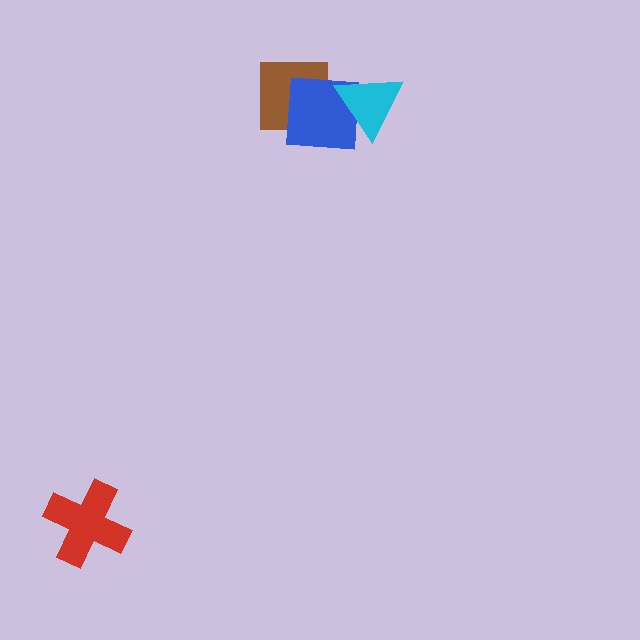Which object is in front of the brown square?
The blue square is in front of the brown square.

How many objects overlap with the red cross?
0 objects overlap with the red cross.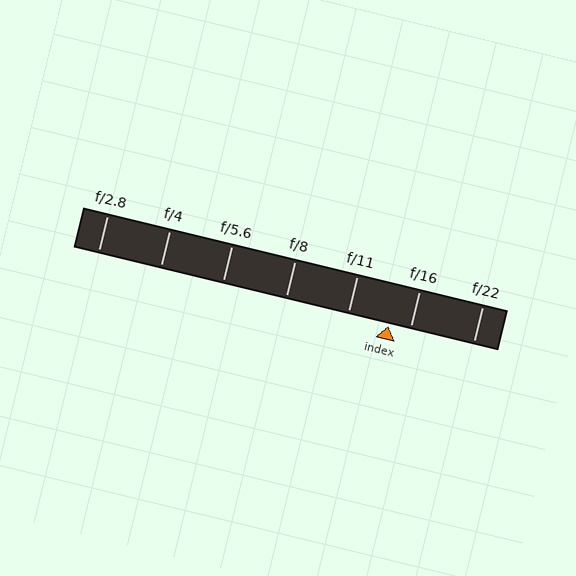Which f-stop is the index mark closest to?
The index mark is closest to f/16.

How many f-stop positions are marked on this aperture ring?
There are 7 f-stop positions marked.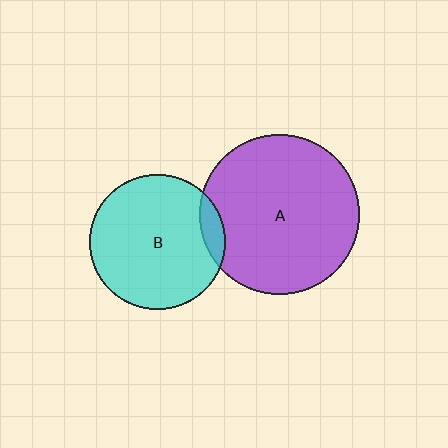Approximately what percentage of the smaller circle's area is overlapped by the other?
Approximately 10%.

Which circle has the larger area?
Circle A (purple).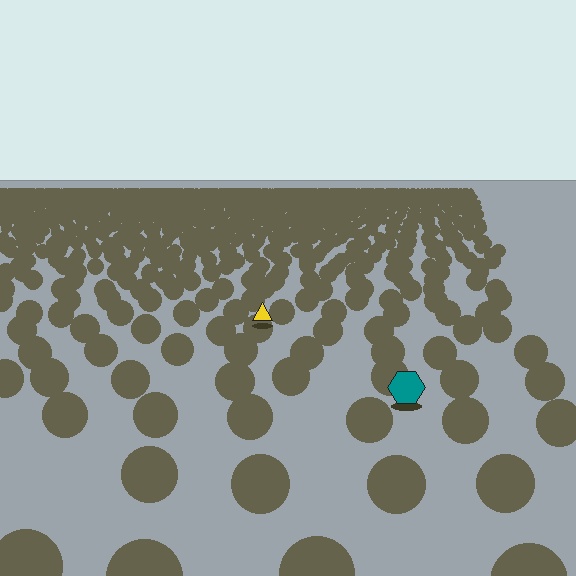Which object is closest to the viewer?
The teal hexagon is closest. The texture marks near it are larger and more spread out.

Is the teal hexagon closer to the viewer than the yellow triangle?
Yes. The teal hexagon is closer — you can tell from the texture gradient: the ground texture is coarser near it.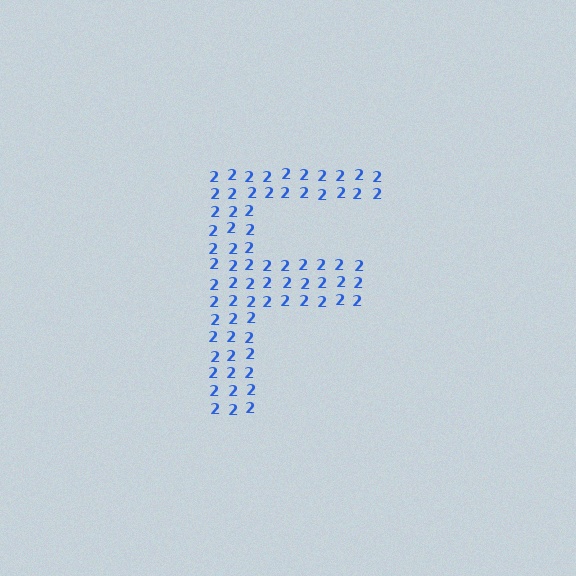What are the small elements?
The small elements are digit 2's.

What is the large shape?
The large shape is the letter F.